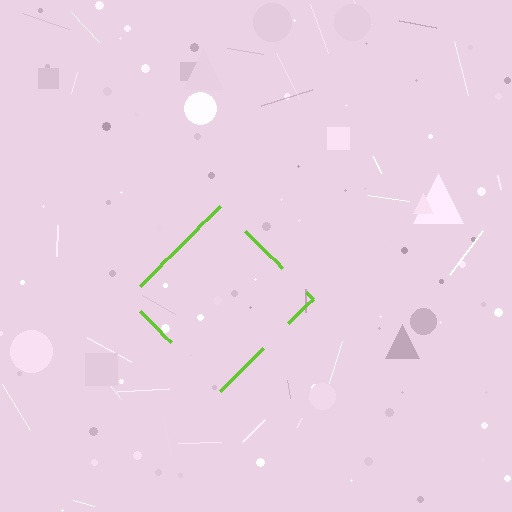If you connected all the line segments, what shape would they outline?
They would outline a diamond.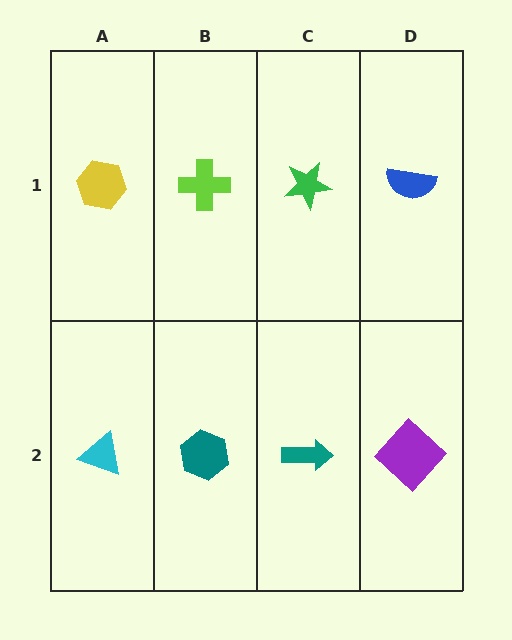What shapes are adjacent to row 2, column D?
A blue semicircle (row 1, column D), a teal arrow (row 2, column C).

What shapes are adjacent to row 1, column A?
A cyan triangle (row 2, column A), a lime cross (row 1, column B).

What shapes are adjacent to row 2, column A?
A yellow hexagon (row 1, column A), a teal hexagon (row 2, column B).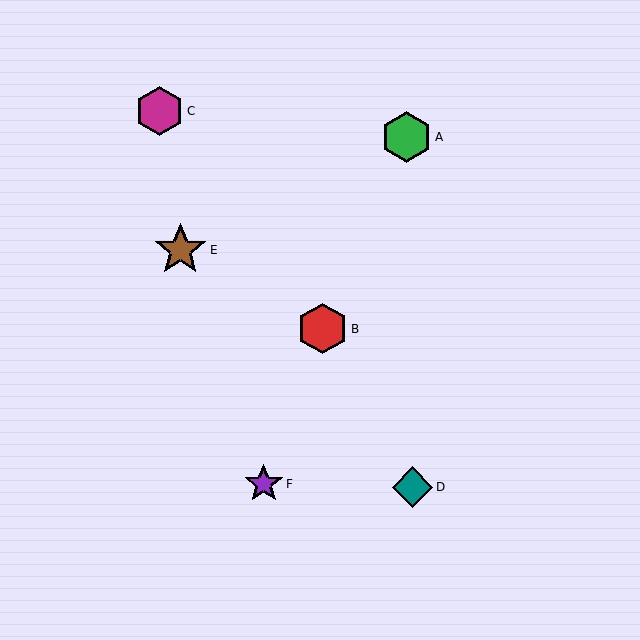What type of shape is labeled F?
Shape F is a purple star.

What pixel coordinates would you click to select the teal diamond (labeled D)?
Click at (412, 487) to select the teal diamond D.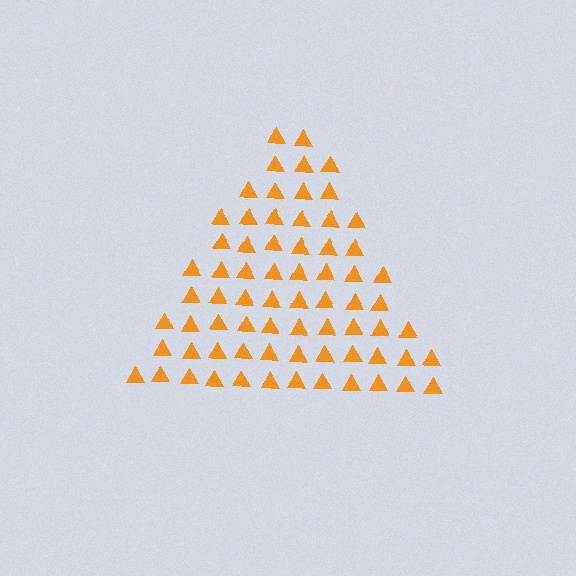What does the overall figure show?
The overall figure shows a triangle.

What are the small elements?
The small elements are triangles.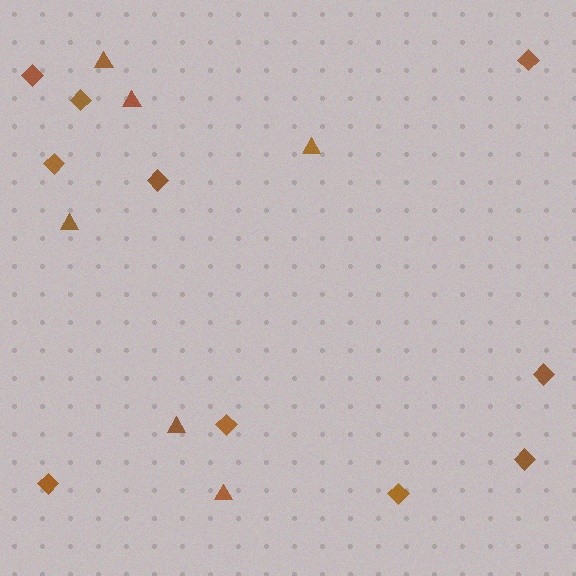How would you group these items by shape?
There are 2 groups: one group of triangles (6) and one group of diamonds (10).